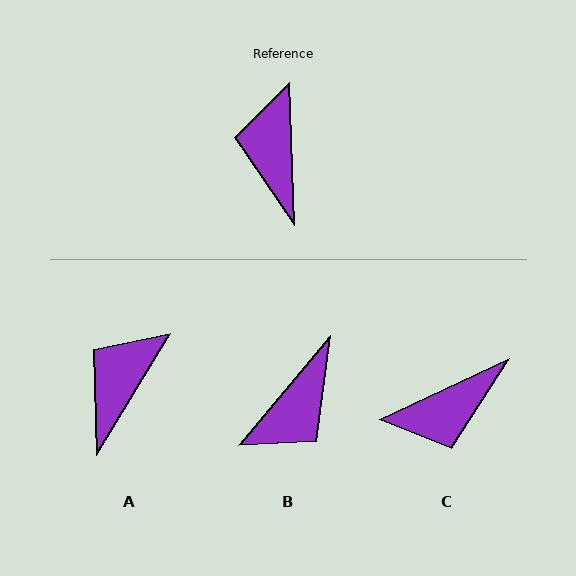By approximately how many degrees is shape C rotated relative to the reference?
Approximately 113 degrees counter-clockwise.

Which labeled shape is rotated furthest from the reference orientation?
B, about 138 degrees away.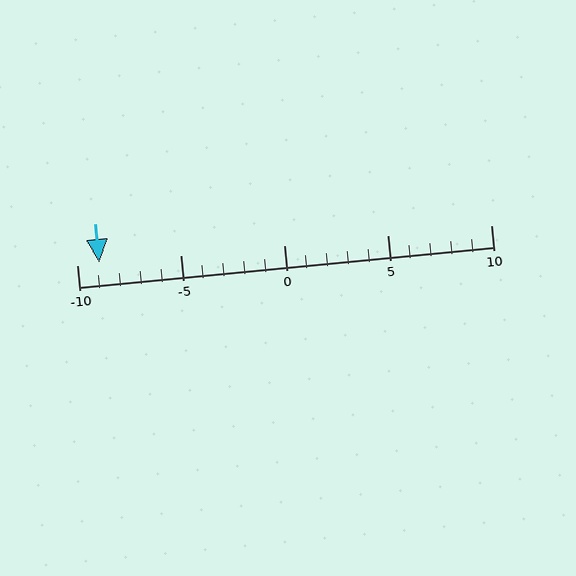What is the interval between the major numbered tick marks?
The major tick marks are spaced 5 units apart.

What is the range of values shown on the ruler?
The ruler shows values from -10 to 10.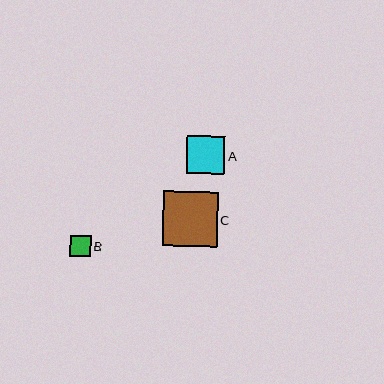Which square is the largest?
Square C is the largest with a size of approximately 54 pixels.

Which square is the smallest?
Square B is the smallest with a size of approximately 21 pixels.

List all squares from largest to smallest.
From largest to smallest: C, A, B.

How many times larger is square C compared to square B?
Square C is approximately 2.6 times the size of square B.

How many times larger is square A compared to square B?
Square A is approximately 1.8 times the size of square B.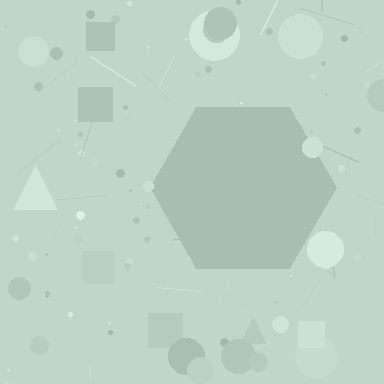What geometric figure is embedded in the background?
A hexagon is embedded in the background.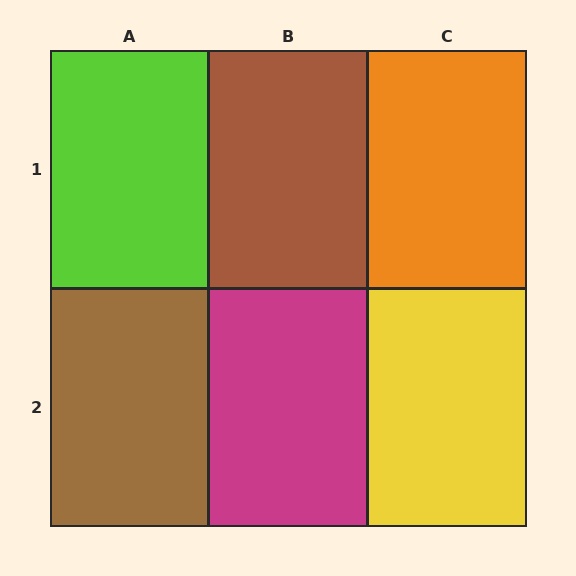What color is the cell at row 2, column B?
Magenta.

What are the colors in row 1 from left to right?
Lime, brown, orange.